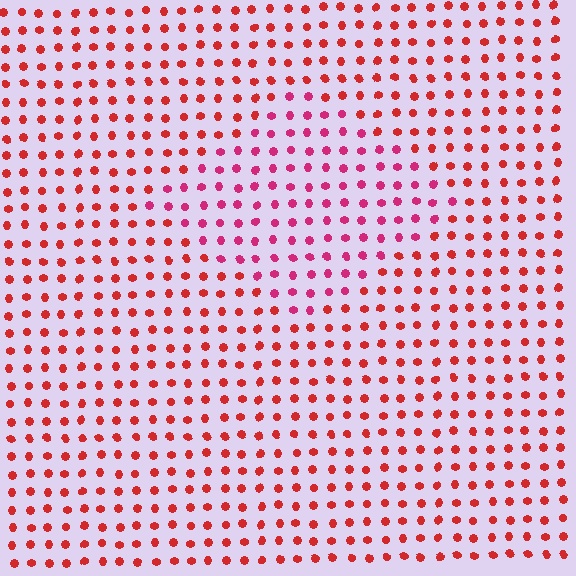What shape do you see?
I see a diamond.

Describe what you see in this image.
The image is filled with small red elements in a uniform arrangement. A diamond-shaped region is visible where the elements are tinted to a slightly different hue, forming a subtle color boundary.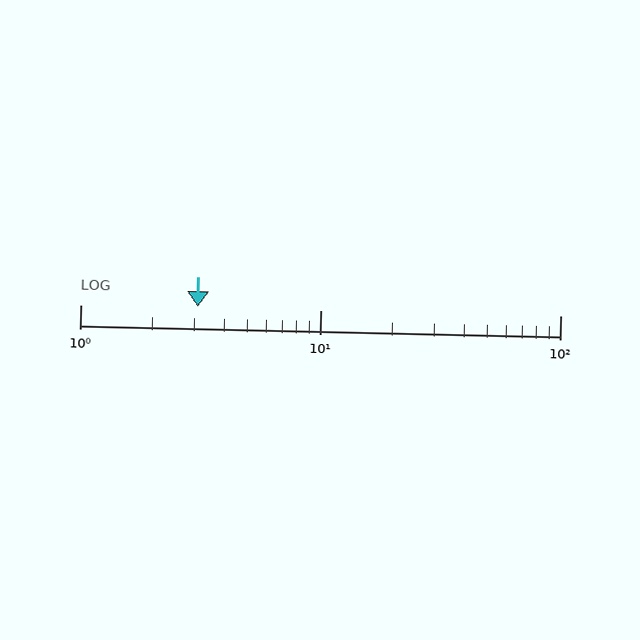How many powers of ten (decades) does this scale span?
The scale spans 2 decades, from 1 to 100.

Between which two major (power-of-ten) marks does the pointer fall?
The pointer is between 1 and 10.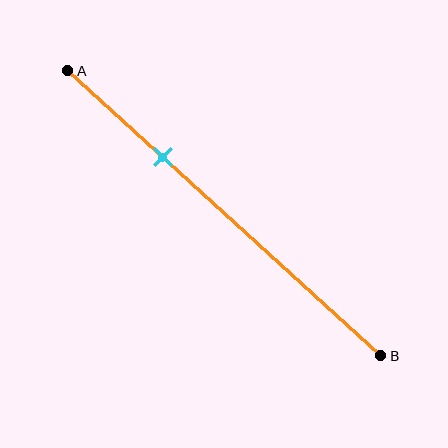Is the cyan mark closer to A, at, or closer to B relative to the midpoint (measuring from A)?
The cyan mark is closer to point A than the midpoint of segment AB.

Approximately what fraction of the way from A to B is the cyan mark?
The cyan mark is approximately 30% of the way from A to B.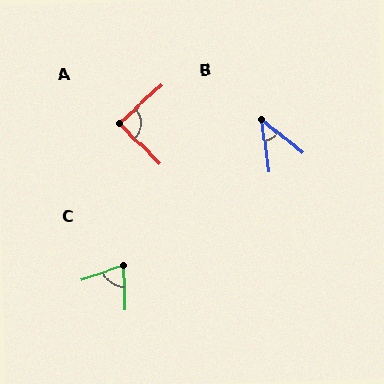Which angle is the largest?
A, at approximately 88 degrees.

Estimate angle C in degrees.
Approximately 73 degrees.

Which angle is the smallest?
B, at approximately 42 degrees.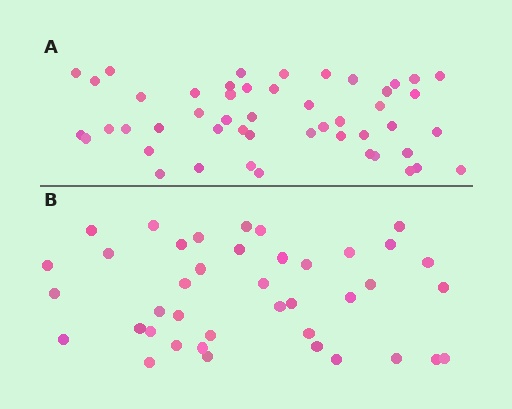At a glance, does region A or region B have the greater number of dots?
Region A (the top region) has more dots.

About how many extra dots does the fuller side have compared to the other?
Region A has roughly 8 or so more dots than region B.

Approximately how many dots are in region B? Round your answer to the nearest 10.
About 40 dots.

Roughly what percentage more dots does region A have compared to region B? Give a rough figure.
About 20% more.